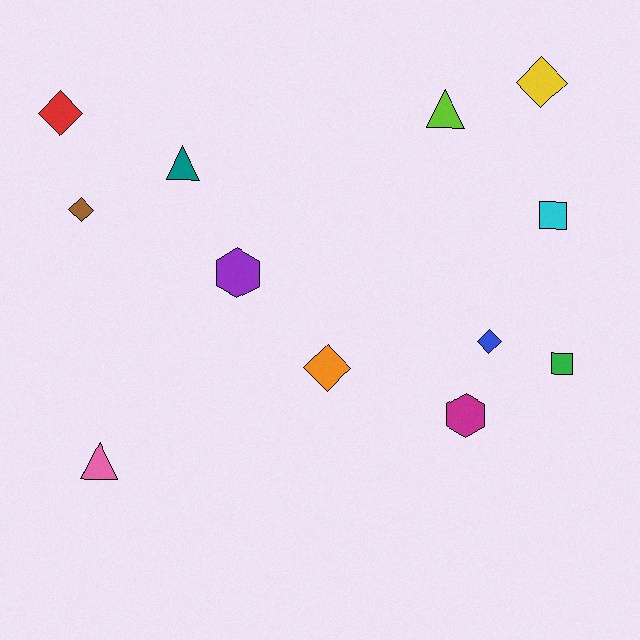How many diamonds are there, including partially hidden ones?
There are 5 diamonds.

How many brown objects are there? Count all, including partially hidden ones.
There is 1 brown object.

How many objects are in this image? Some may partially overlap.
There are 12 objects.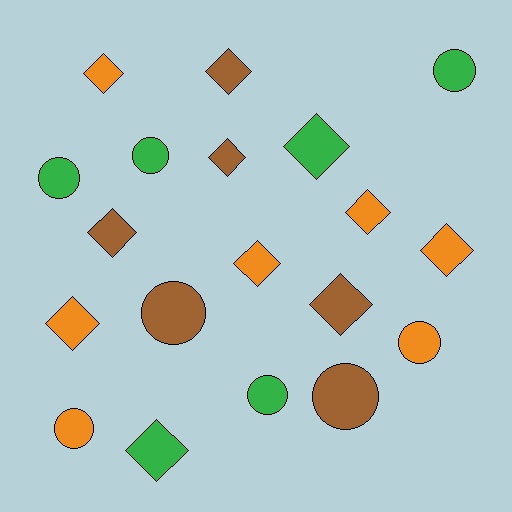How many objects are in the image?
There are 19 objects.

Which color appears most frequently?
Orange, with 7 objects.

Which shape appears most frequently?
Diamond, with 11 objects.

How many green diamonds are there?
There are 2 green diamonds.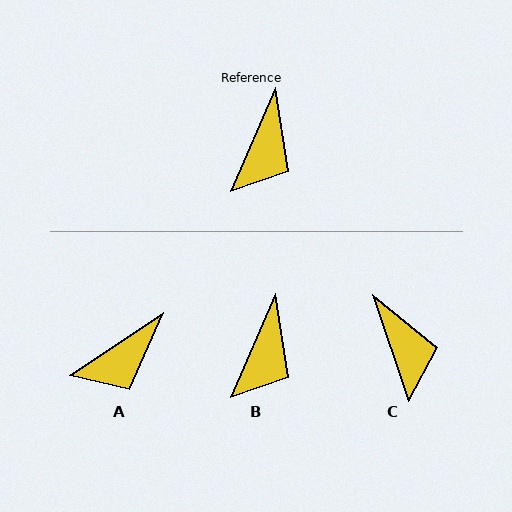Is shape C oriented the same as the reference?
No, it is off by about 42 degrees.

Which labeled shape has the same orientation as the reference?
B.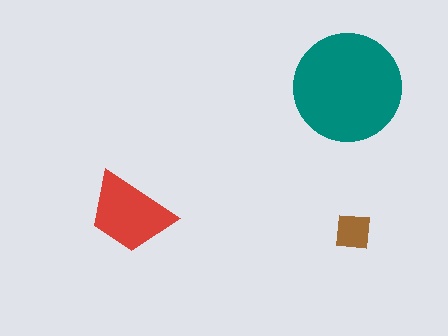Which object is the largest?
The teal circle.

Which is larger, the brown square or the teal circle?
The teal circle.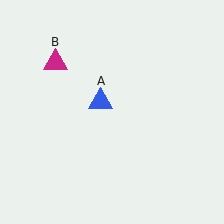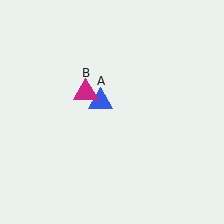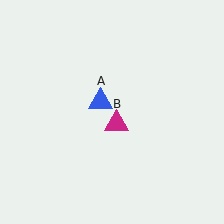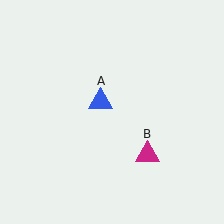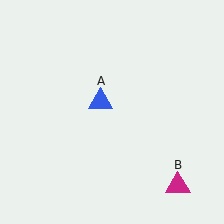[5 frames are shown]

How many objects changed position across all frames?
1 object changed position: magenta triangle (object B).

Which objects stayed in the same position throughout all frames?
Blue triangle (object A) remained stationary.